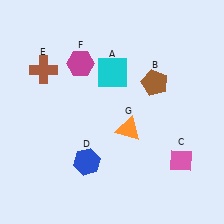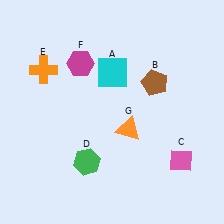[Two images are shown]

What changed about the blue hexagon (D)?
In Image 1, D is blue. In Image 2, it changed to green.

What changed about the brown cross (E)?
In Image 1, E is brown. In Image 2, it changed to orange.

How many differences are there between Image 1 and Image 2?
There are 2 differences between the two images.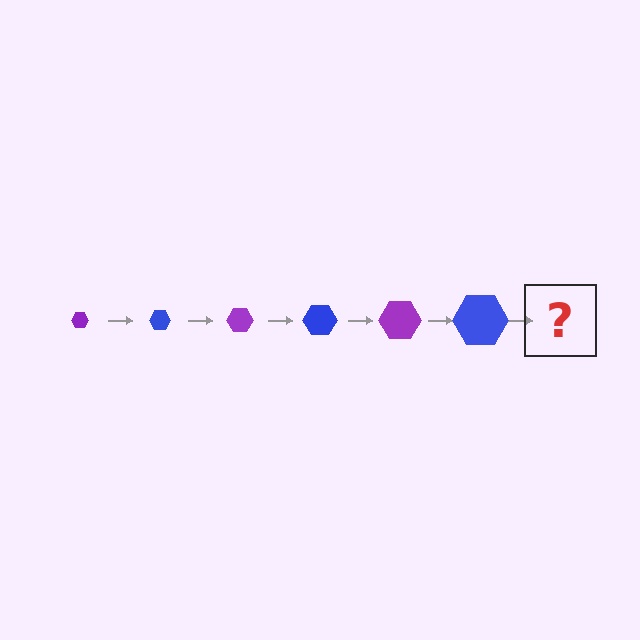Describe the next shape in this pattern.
It should be a purple hexagon, larger than the previous one.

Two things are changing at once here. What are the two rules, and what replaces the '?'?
The two rules are that the hexagon grows larger each step and the color cycles through purple and blue. The '?' should be a purple hexagon, larger than the previous one.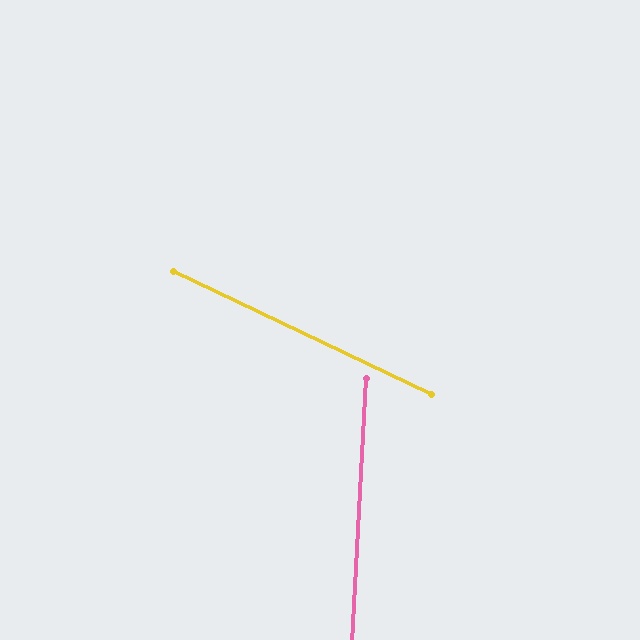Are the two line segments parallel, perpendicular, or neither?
Neither parallel nor perpendicular — they differ by about 67°.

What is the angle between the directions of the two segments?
Approximately 67 degrees.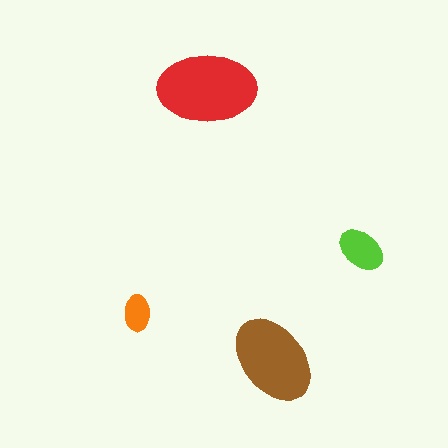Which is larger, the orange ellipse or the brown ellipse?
The brown one.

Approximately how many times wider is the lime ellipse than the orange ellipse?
About 1.5 times wider.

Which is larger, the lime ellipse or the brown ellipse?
The brown one.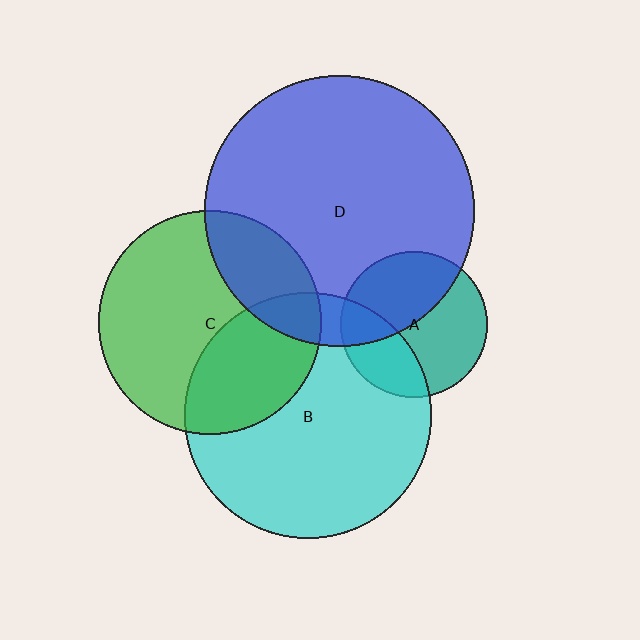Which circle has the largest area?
Circle D (blue).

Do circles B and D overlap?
Yes.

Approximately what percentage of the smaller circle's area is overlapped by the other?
Approximately 10%.